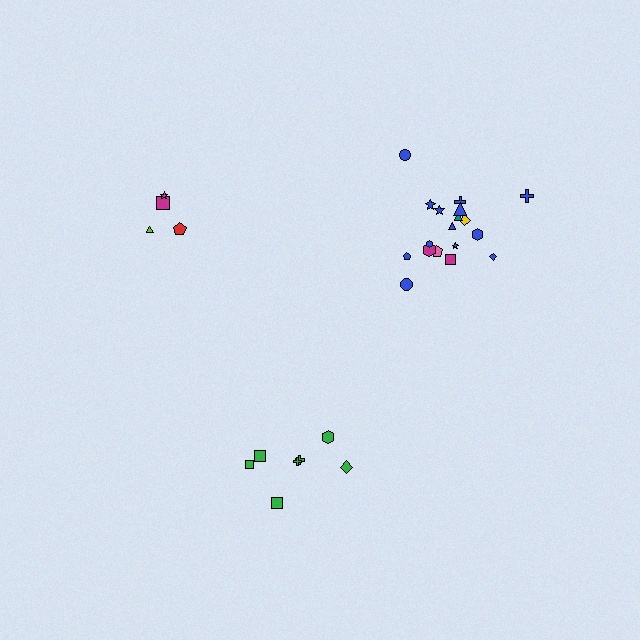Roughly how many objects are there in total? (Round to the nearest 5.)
Roughly 30 objects in total.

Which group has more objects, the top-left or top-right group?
The top-right group.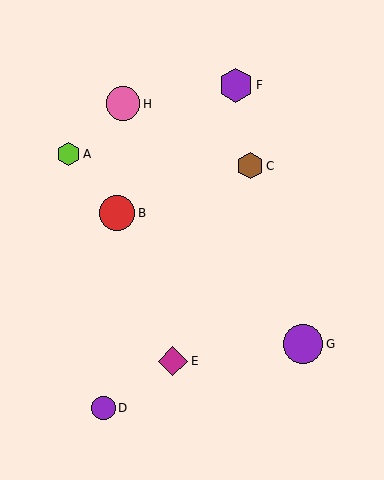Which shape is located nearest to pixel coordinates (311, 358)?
The purple circle (labeled G) at (303, 344) is nearest to that location.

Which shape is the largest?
The purple circle (labeled G) is the largest.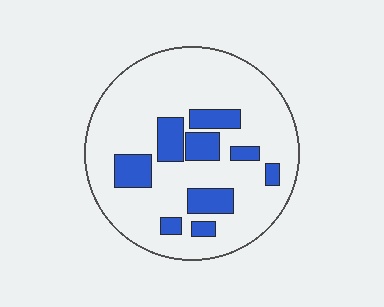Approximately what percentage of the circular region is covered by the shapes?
Approximately 20%.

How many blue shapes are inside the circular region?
9.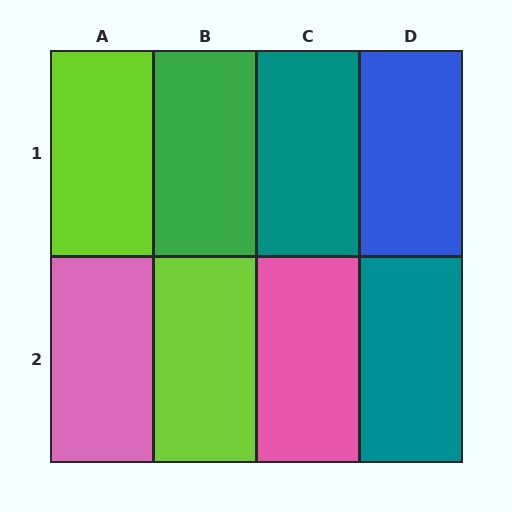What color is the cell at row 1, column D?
Blue.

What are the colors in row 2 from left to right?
Pink, lime, pink, teal.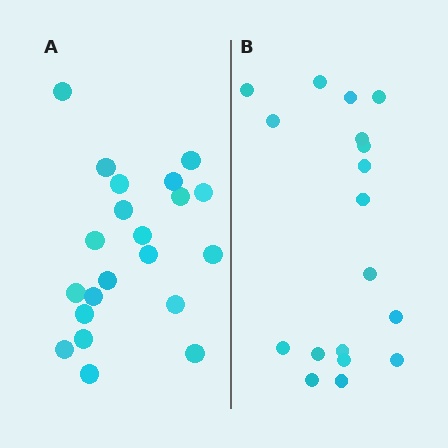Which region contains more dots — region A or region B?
Region A (the left region) has more dots.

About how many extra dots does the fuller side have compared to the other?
Region A has just a few more — roughly 2 or 3 more dots than region B.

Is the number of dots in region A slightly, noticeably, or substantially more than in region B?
Region A has only slightly more — the two regions are fairly close. The ratio is roughly 1.2 to 1.